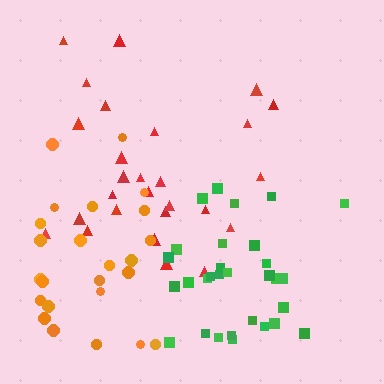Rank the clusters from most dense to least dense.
green, orange, red.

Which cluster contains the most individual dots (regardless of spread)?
Green (30).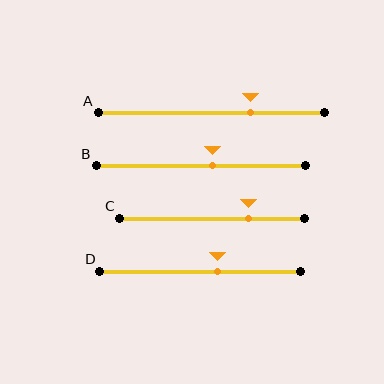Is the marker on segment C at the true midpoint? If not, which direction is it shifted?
No, the marker on segment C is shifted to the right by about 19% of the segment length.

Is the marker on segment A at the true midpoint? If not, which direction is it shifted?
No, the marker on segment A is shifted to the right by about 17% of the segment length.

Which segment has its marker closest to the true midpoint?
Segment B has its marker closest to the true midpoint.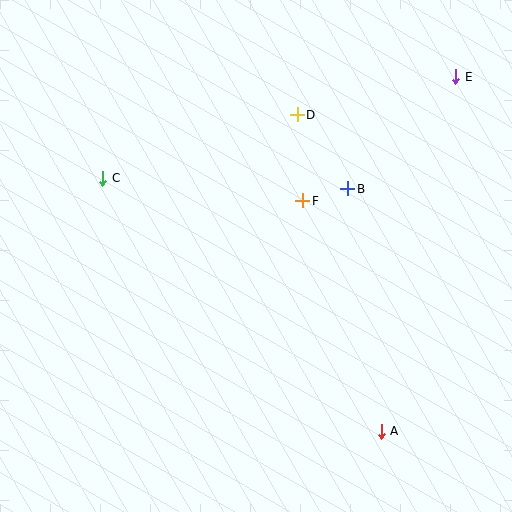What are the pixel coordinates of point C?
Point C is at (103, 178).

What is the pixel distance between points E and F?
The distance between E and F is 197 pixels.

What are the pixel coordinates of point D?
Point D is at (297, 115).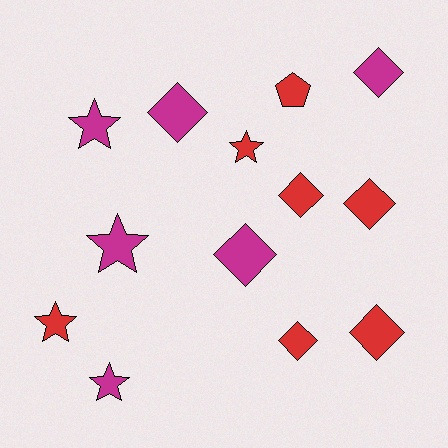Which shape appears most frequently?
Diamond, with 7 objects.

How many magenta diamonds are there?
There are 3 magenta diamonds.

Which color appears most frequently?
Red, with 7 objects.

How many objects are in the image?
There are 13 objects.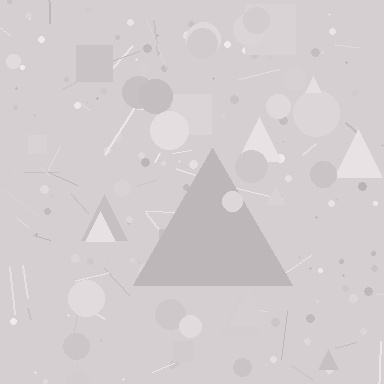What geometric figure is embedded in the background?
A triangle is embedded in the background.